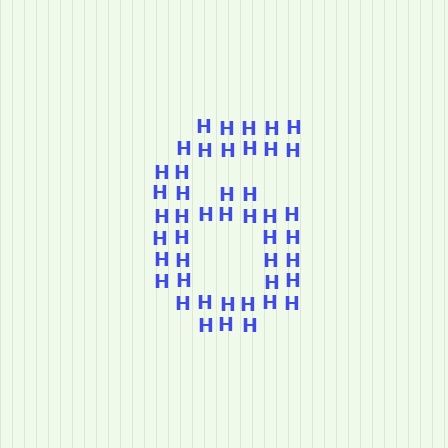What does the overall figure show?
The overall figure shows the digit 6.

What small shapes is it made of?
It is made of small letter H's.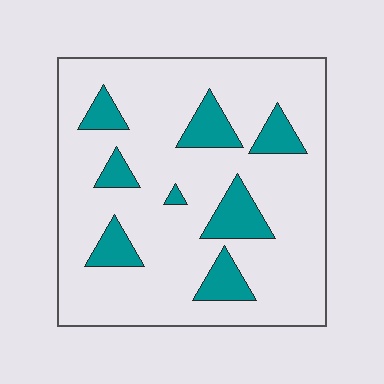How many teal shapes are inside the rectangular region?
8.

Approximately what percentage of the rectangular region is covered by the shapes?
Approximately 15%.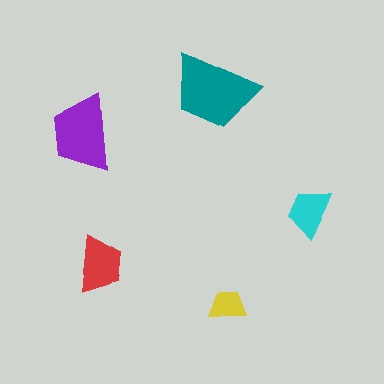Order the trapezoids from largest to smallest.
the teal one, the purple one, the red one, the cyan one, the yellow one.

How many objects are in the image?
There are 5 objects in the image.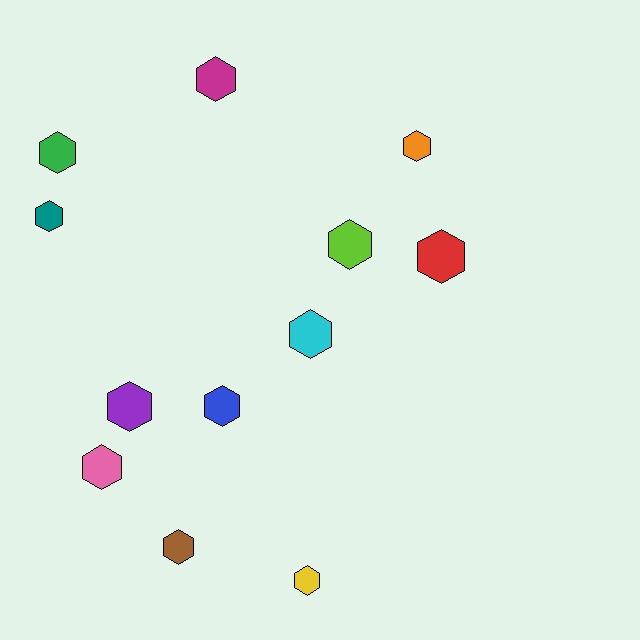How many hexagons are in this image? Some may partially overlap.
There are 12 hexagons.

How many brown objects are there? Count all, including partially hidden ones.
There is 1 brown object.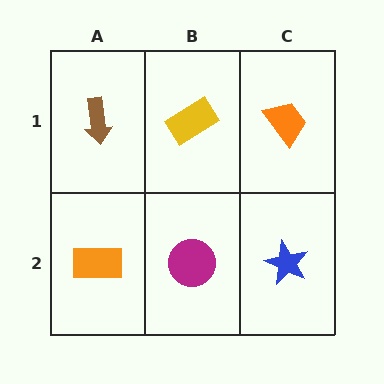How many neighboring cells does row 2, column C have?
2.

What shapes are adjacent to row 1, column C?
A blue star (row 2, column C), a yellow rectangle (row 1, column B).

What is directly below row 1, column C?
A blue star.